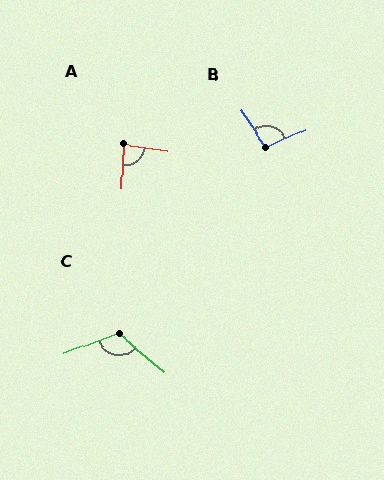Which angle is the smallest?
A, at approximately 84 degrees.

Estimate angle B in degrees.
Approximately 100 degrees.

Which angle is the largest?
C, at approximately 119 degrees.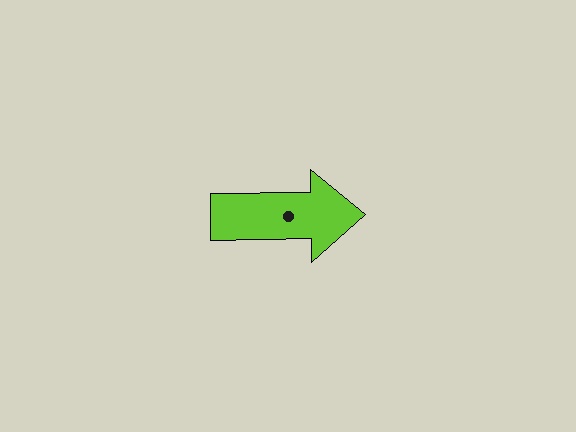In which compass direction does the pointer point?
East.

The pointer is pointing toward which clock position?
Roughly 3 o'clock.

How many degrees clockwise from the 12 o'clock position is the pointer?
Approximately 89 degrees.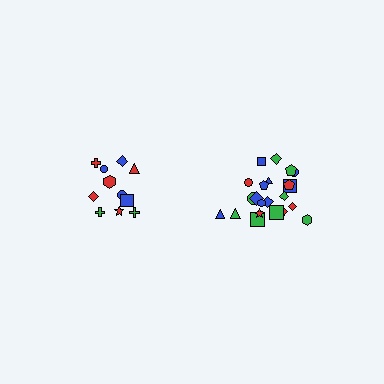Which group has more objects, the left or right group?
The right group.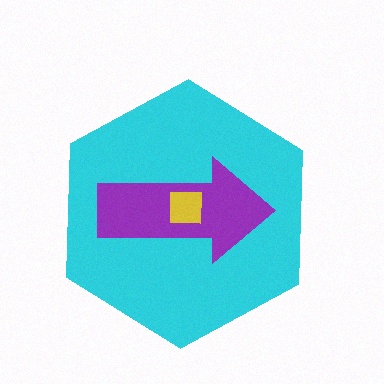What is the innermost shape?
The yellow square.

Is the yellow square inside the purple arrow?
Yes.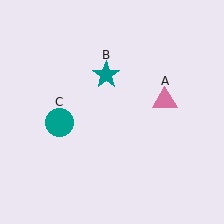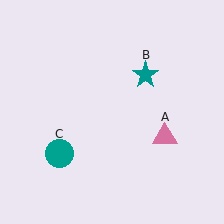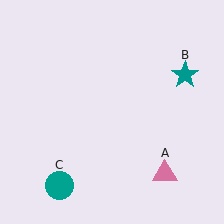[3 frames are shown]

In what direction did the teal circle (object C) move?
The teal circle (object C) moved down.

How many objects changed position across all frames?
3 objects changed position: pink triangle (object A), teal star (object B), teal circle (object C).